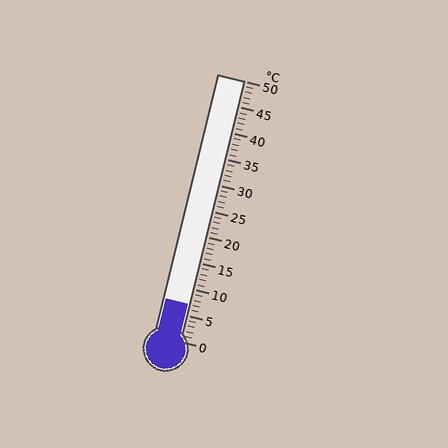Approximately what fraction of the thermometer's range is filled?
The thermometer is filled to approximately 15% of its range.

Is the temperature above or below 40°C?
The temperature is below 40°C.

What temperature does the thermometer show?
The thermometer shows approximately 7°C.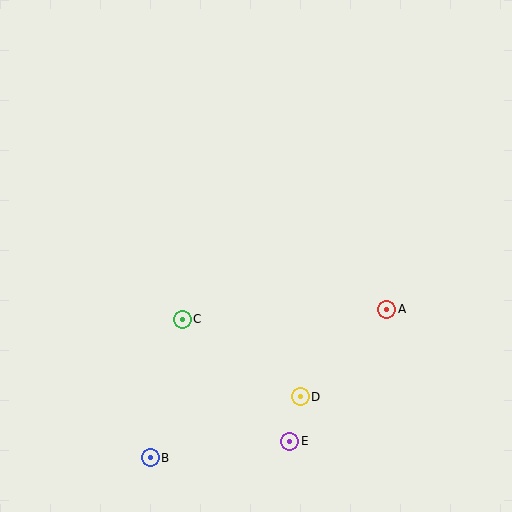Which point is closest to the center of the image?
Point C at (182, 319) is closest to the center.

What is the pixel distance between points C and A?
The distance between C and A is 205 pixels.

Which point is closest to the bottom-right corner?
Point E is closest to the bottom-right corner.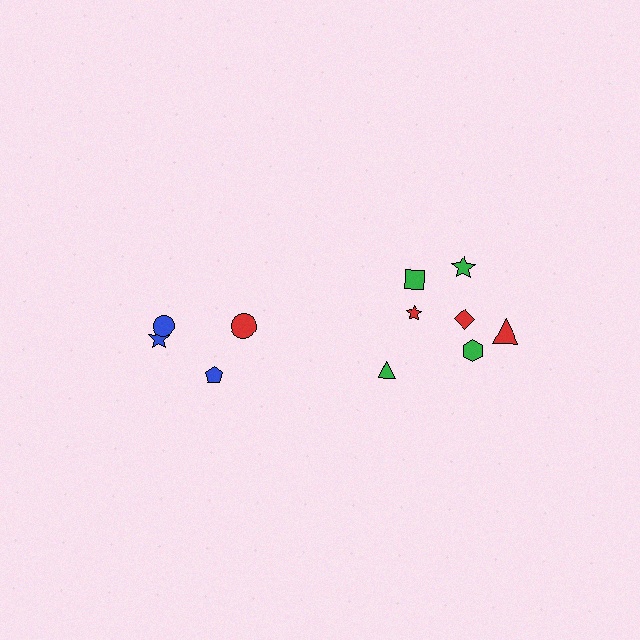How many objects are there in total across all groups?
There are 11 objects.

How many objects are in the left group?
There are 4 objects.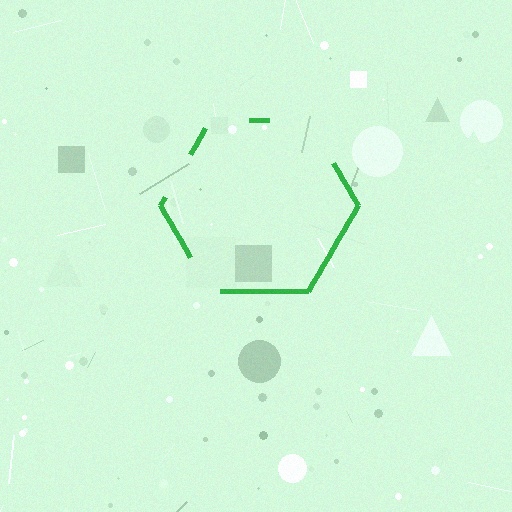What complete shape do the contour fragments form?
The contour fragments form a hexagon.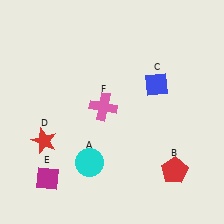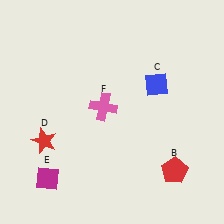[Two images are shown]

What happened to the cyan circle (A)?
The cyan circle (A) was removed in Image 2. It was in the bottom-left area of Image 1.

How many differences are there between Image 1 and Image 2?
There is 1 difference between the two images.